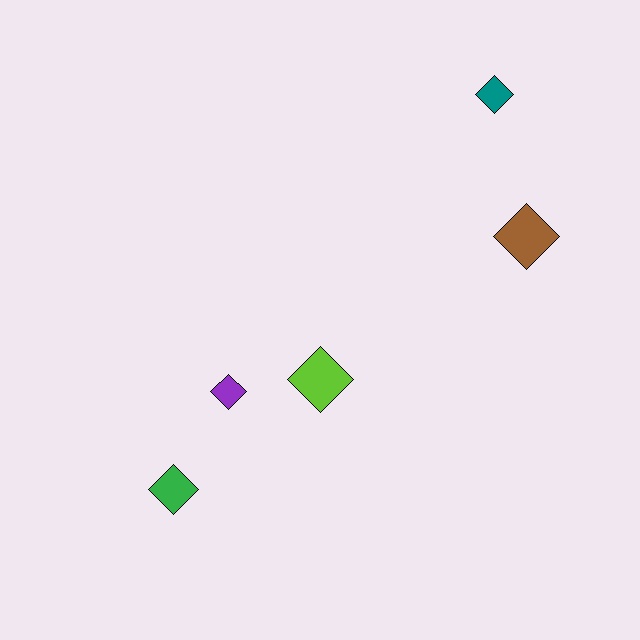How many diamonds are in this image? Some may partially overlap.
There are 5 diamonds.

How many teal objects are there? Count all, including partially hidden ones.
There is 1 teal object.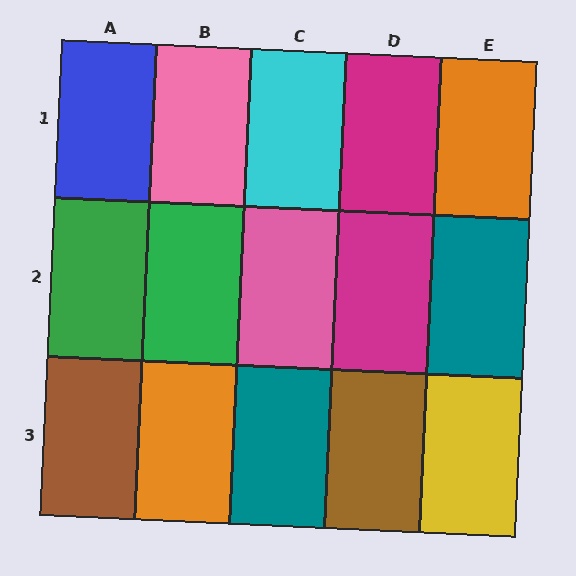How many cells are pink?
2 cells are pink.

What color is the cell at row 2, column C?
Pink.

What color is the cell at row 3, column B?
Orange.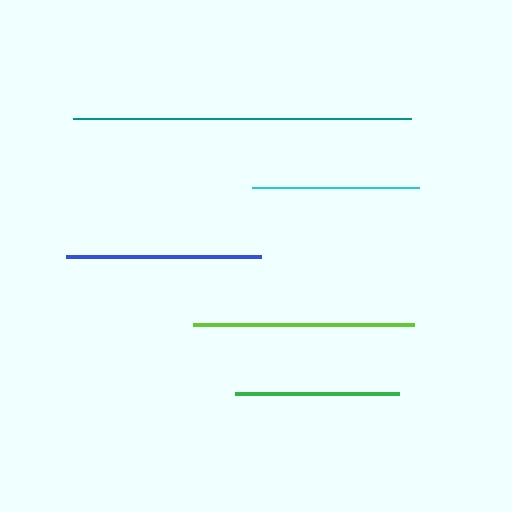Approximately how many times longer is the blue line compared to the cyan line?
The blue line is approximately 1.2 times the length of the cyan line.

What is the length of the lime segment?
The lime segment is approximately 222 pixels long.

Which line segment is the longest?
The teal line is the longest at approximately 338 pixels.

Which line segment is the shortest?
The green line is the shortest at approximately 164 pixels.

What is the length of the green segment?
The green segment is approximately 164 pixels long.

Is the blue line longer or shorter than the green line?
The blue line is longer than the green line.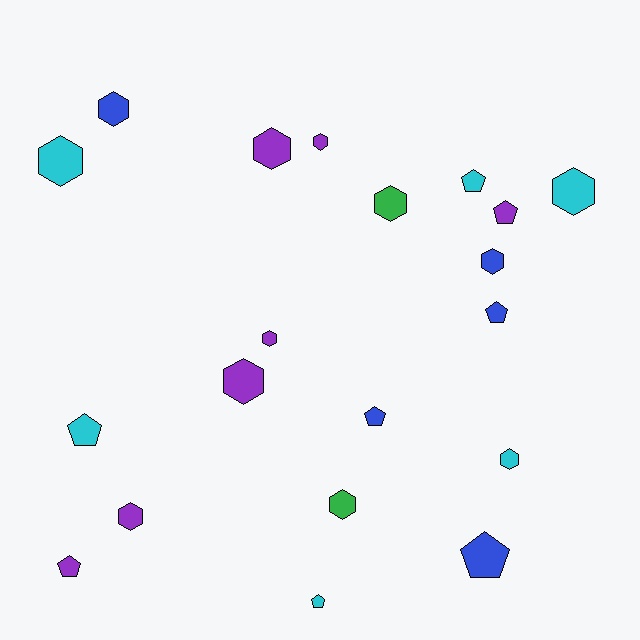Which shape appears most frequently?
Hexagon, with 12 objects.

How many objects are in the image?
There are 20 objects.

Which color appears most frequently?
Purple, with 7 objects.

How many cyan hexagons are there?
There are 3 cyan hexagons.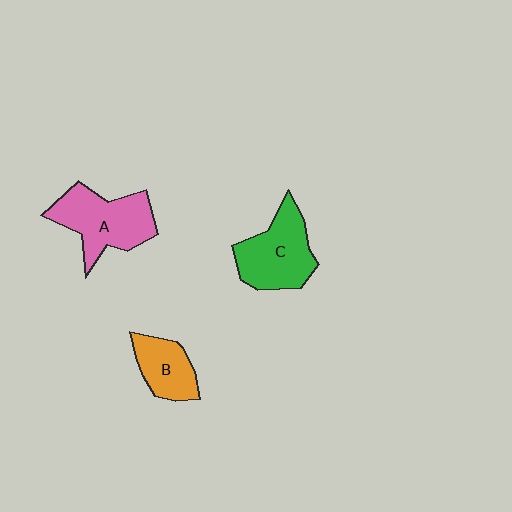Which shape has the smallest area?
Shape B (orange).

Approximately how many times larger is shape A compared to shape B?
Approximately 1.7 times.